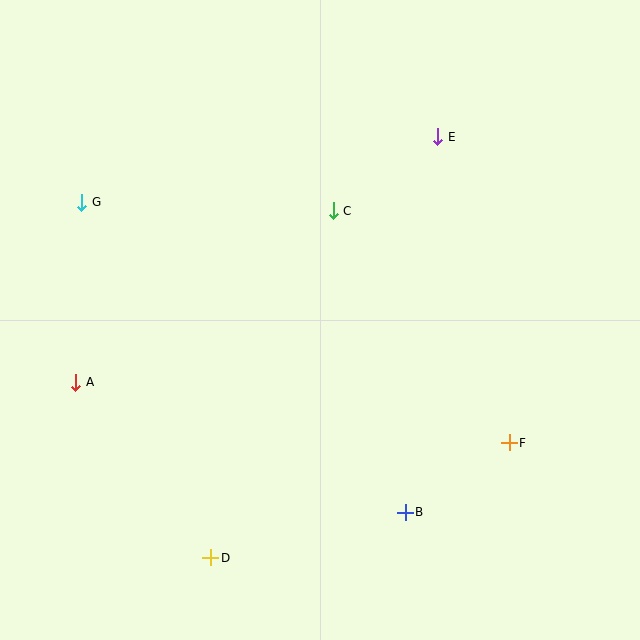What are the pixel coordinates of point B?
Point B is at (405, 512).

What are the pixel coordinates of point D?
Point D is at (211, 558).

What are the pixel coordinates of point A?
Point A is at (76, 382).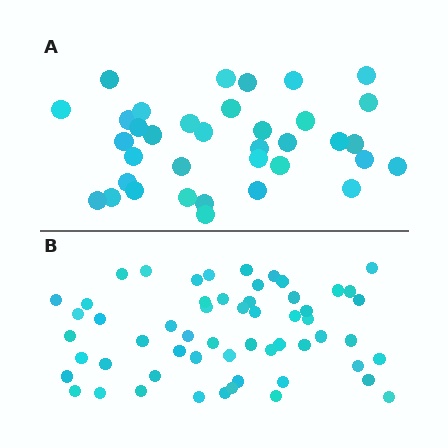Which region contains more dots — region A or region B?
Region B (the bottom region) has more dots.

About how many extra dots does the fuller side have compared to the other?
Region B has approximately 20 more dots than region A.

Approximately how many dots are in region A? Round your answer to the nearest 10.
About 40 dots. (The exact count is 36, which rounds to 40.)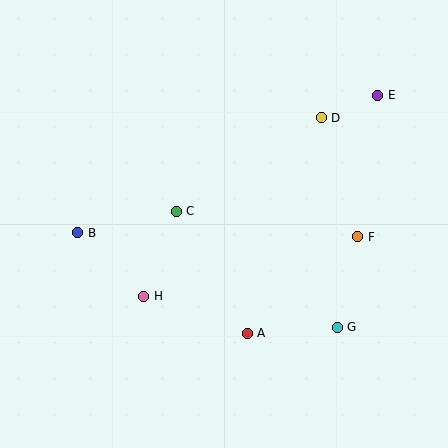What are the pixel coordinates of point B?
Point B is at (78, 233).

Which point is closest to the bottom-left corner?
Point H is closest to the bottom-left corner.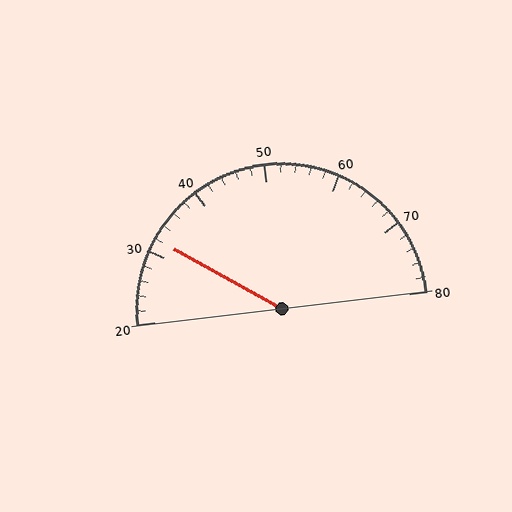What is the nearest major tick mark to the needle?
The nearest major tick mark is 30.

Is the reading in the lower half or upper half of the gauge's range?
The reading is in the lower half of the range (20 to 80).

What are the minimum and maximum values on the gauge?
The gauge ranges from 20 to 80.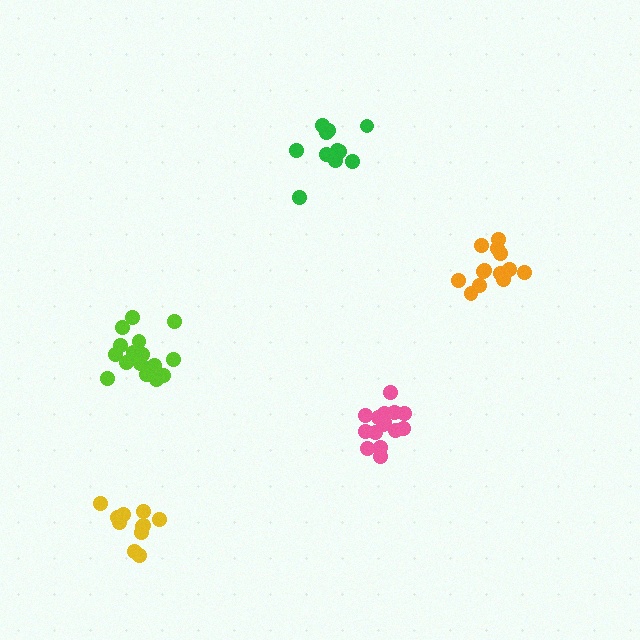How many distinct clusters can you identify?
There are 5 distinct clusters.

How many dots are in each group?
Group 1: 15 dots, Group 2: 11 dots, Group 3: 11 dots, Group 4: 13 dots, Group 5: 17 dots (67 total).